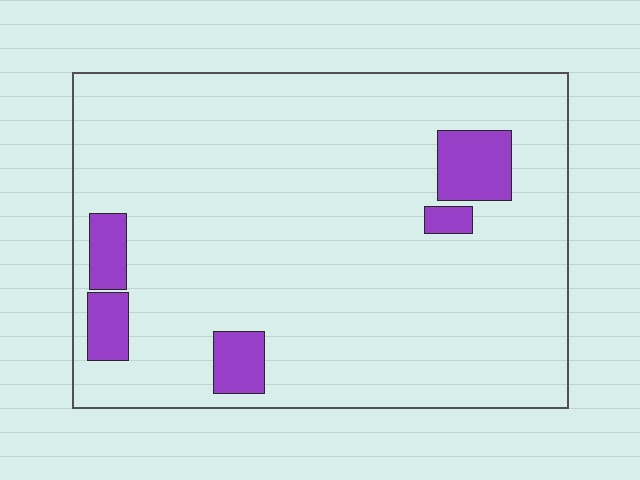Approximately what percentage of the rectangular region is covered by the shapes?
Approximately 10%.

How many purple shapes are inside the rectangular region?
5.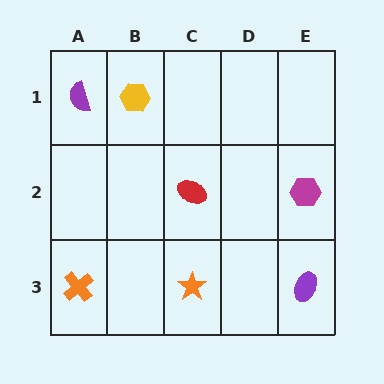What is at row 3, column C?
An orange star.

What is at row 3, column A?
An orange cross.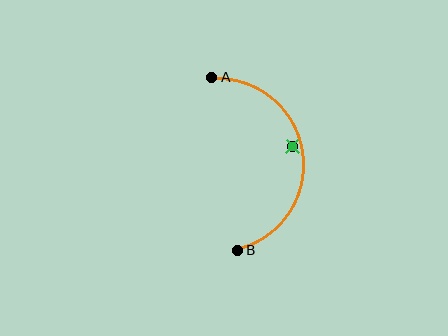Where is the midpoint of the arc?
The arc midpoint is the point on the curve farthest from the straight line joining A and B. It sits to the right of that line.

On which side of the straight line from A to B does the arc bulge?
The arc bulges to the right of the straight line connecting A and B.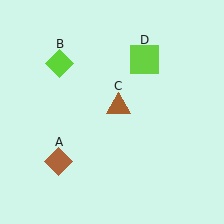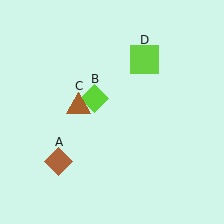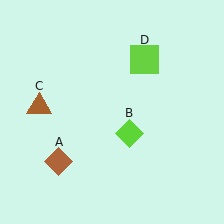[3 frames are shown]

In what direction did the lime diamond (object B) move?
The lime diamond (object B) moved down and to the right.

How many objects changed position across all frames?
2 objects changed position: lime diamond (object B), brown triangle (object C).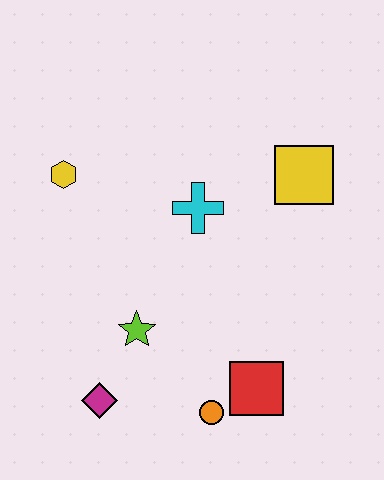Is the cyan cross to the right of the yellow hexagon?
Yes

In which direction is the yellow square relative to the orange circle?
The yellow square is above the orange circle.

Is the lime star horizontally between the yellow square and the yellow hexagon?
Yes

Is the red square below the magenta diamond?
No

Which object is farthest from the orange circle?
The yellow hexagon is farthest from the orange circle.